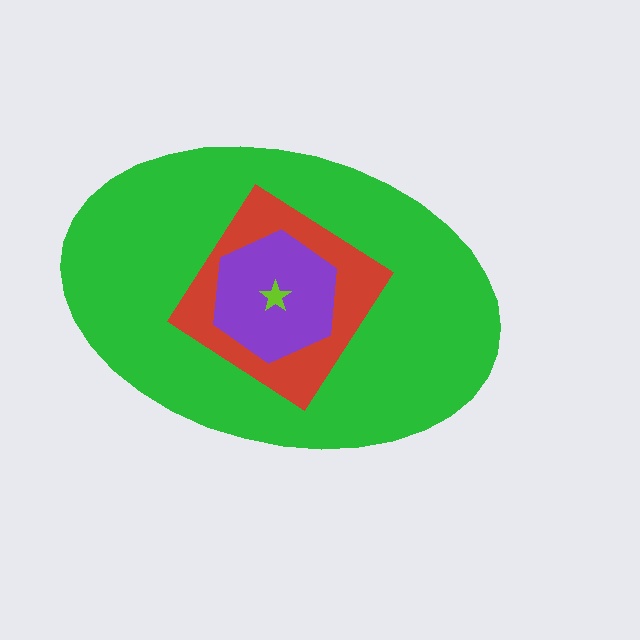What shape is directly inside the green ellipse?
The red diamond.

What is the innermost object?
The lime star.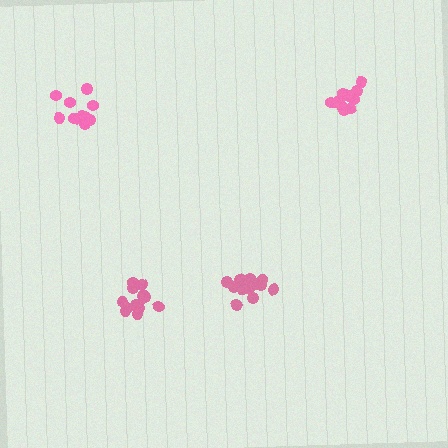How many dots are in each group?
Group 1: 12 dots, Group 2: 14 dots, Group 3: 15 dots, Group 4: 12 dots (53 total).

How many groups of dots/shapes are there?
There are 4 groups.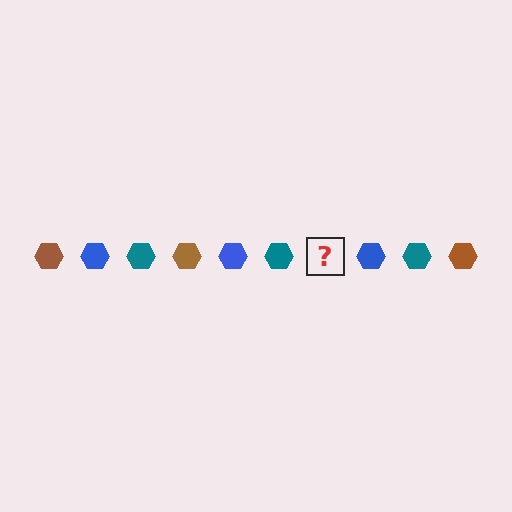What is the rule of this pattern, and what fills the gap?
The rule is that the pattern cycles through brown, blue, teal hexagons. The gap should be filled with a brown hexagon.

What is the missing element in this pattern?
The missing element is a brown hexagon.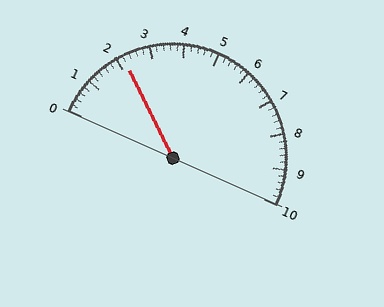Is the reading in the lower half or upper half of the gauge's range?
The reading is in the lower half of the range (0 to 10).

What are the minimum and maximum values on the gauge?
The gauge ranges from 0 to 10.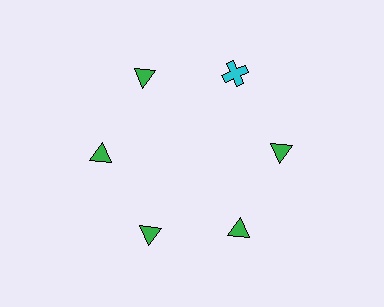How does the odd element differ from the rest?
It differs in both color (cyan instead of green) and shape (cross instead of triangle).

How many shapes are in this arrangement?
There are 6 shapes arranged in a ring pattern.